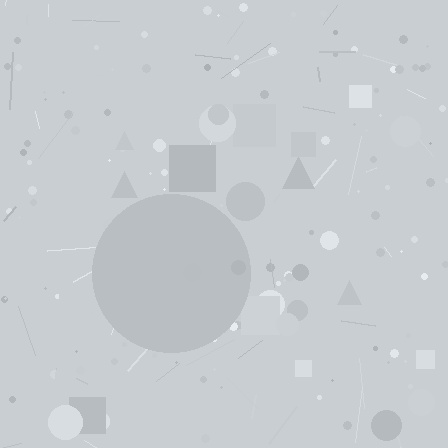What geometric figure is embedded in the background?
A circle is embedded in the background.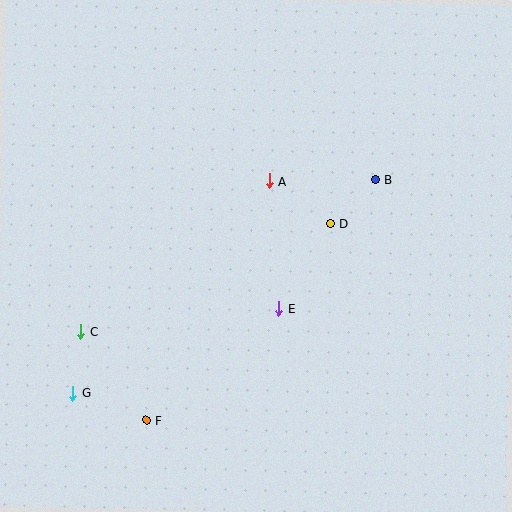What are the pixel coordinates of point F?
Point F is at (146, 420).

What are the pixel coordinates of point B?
Point B is at (375, 180).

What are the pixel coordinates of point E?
Point E is at (279, 308).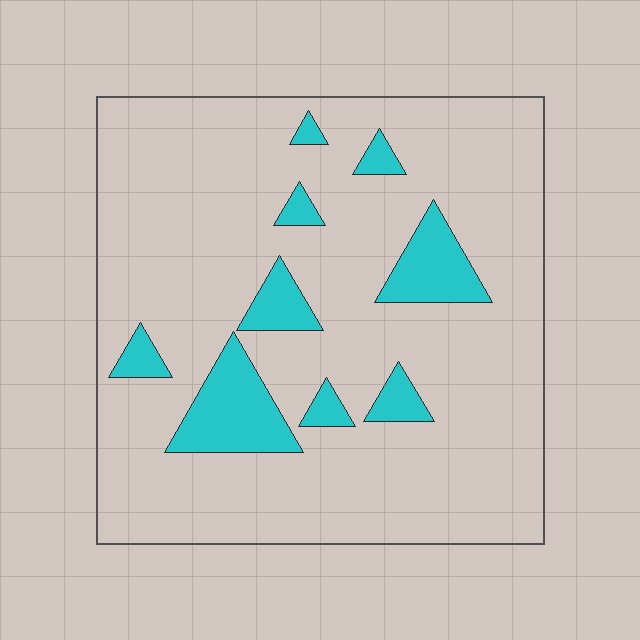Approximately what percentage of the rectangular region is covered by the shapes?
Approximately 15%.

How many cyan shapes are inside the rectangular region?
9.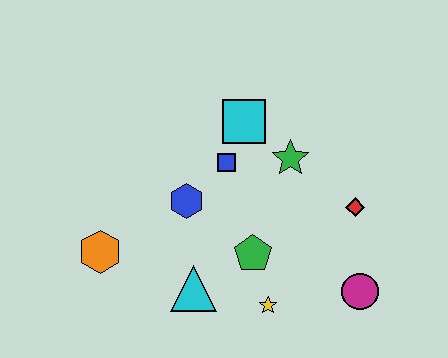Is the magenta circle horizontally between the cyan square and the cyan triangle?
No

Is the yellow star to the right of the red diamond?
No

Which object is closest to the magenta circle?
The red diamond is closest to the magenta circle.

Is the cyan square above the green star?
Yes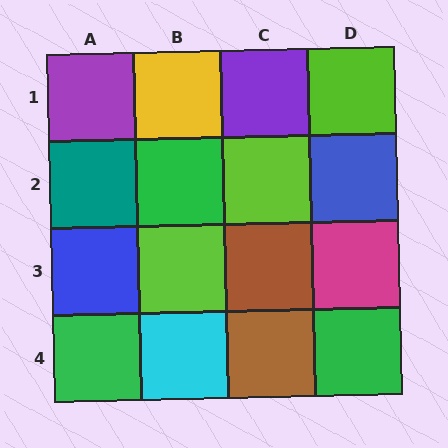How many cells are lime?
3 cells are lime.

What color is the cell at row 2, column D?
Blue.